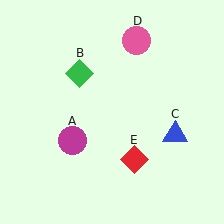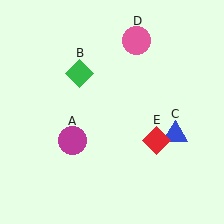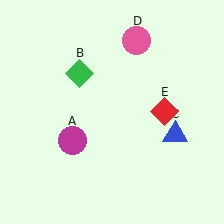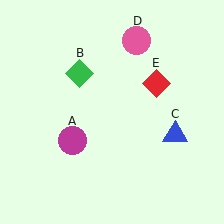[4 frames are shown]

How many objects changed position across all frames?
1 object changed position: red diamond (object E).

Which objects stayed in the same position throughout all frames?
Magenta circle (object A) and green diamond (object B) and blue triangle (object C) and pink circle (object D) remained stationary.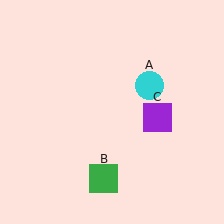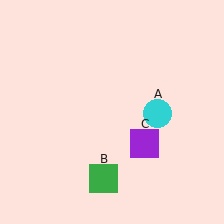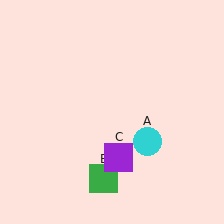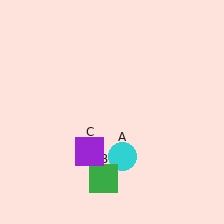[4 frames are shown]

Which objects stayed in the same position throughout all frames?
Green square (object B) remained stationary.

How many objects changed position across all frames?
2 objects changed position: cyan circle (object A), purple square (object C).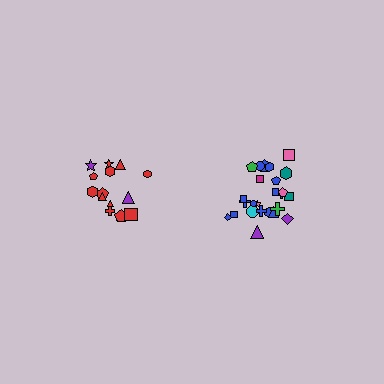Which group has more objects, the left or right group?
The right group.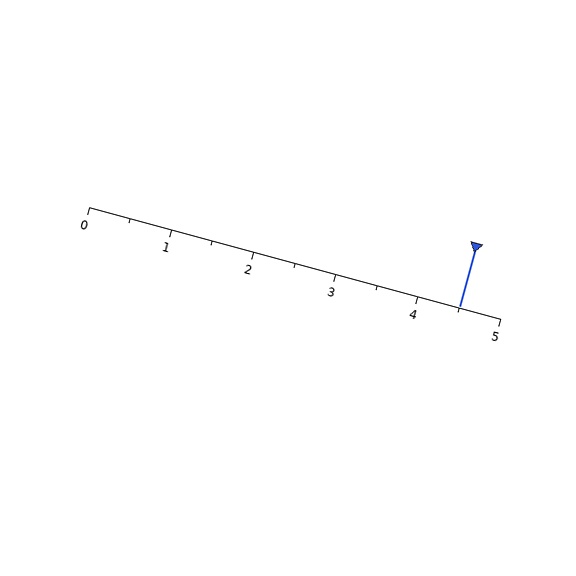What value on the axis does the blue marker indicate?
The marker indicates approximately 4.5.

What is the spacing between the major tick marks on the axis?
The major ticks are spaced 1 apart.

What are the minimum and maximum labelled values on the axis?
The axis runs from 0 to 5.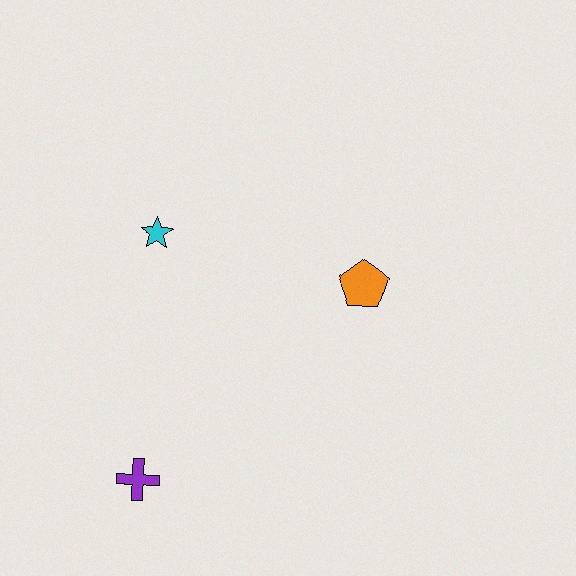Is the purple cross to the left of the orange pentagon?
Yes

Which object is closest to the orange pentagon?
The cyan star is closest to the orange pentagon.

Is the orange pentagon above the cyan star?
No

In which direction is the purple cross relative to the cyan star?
The purple cross is below the cyan star.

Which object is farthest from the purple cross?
The orange pentagon is farthest from the purple cross.